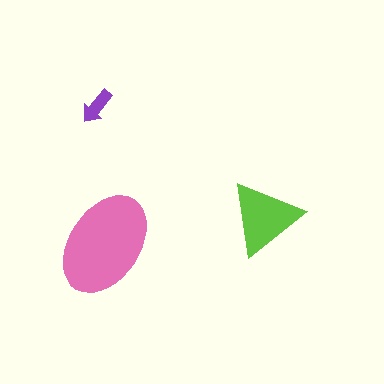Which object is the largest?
The pink ellipse.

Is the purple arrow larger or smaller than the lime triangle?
Smaller.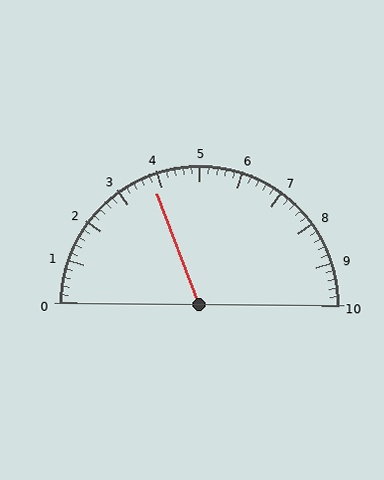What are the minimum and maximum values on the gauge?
The gauge ranges from 0 to 10.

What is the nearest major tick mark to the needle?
The nearest major tick mark is 4.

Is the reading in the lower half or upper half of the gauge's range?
The reading is in the lower half of the range (0 to 10).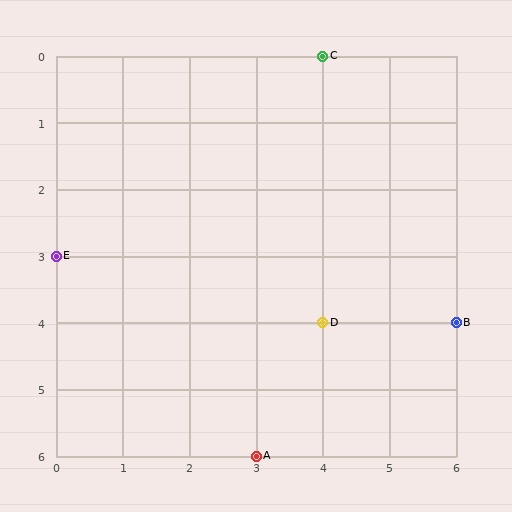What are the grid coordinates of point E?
Point E is at grid coordinates (0, 3).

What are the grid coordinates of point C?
Point C is at grid coordinates (4, 0).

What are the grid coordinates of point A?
Point A is at grid coordinates (3, 6).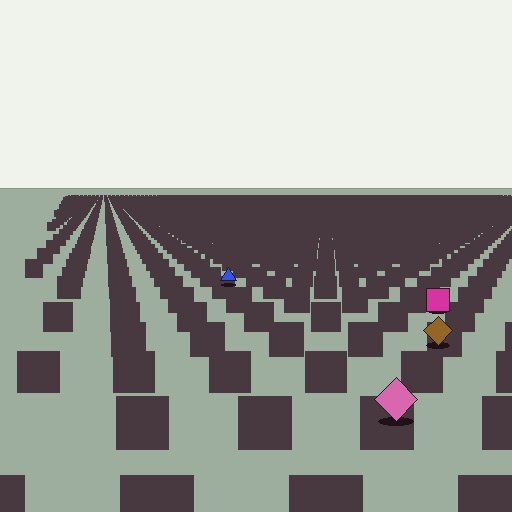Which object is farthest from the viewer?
The blue triangle is farthest from the viewer. It appears smaller and the ground texture around it is denser.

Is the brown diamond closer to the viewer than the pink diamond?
No. The pink diamond is closer — you can tell from the texture gradient: the ground texture is coarser near it.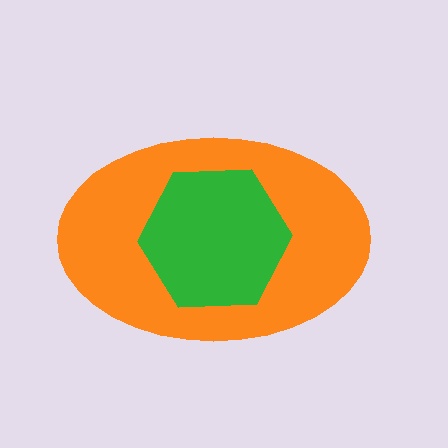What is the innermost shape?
The green hexagon.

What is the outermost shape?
The orange ellipse.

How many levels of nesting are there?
2.